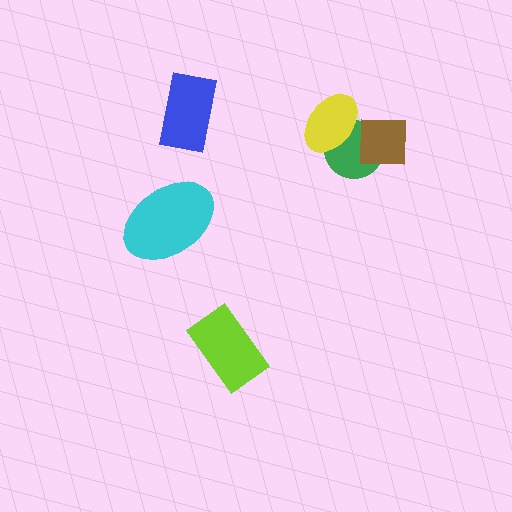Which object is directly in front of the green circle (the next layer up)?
The yellow ellipse is directly in front of the green circle.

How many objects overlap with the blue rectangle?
0 objects overlap with the blue rectangle.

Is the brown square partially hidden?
No, no other shape covers it.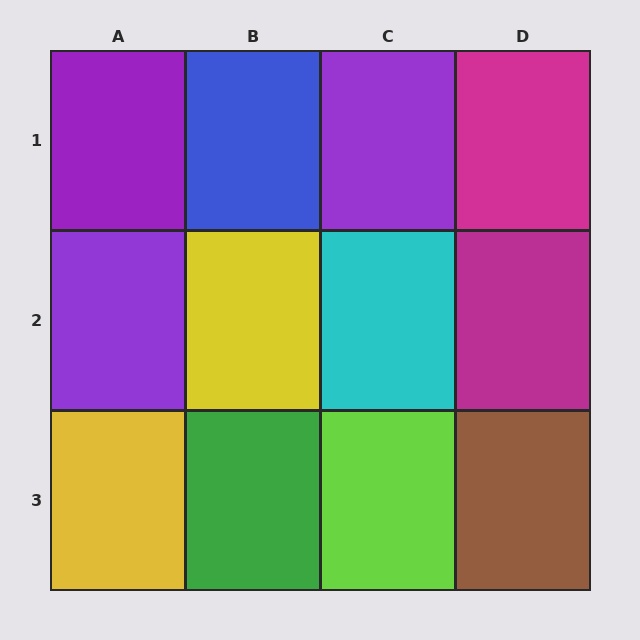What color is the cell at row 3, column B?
Green.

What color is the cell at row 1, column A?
Purple.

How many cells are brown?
1 cell is brown.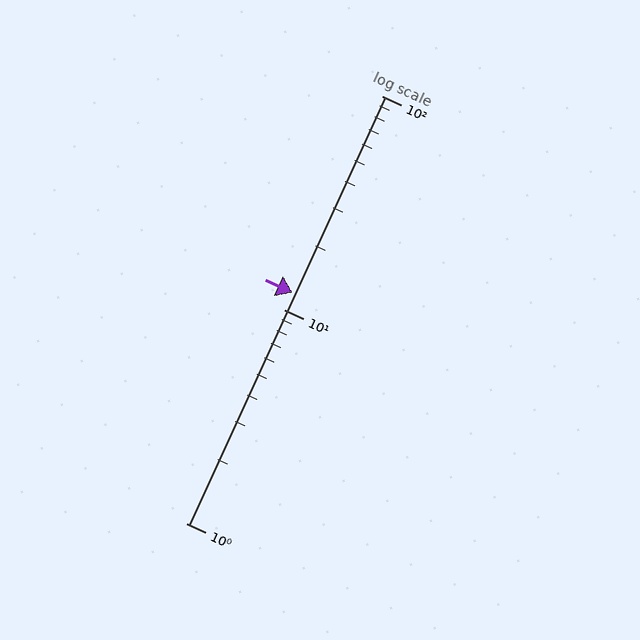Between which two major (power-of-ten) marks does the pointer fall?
The pointer is between 10 and 100.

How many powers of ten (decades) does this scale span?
The scale spans 2 decades, from 1 to 100.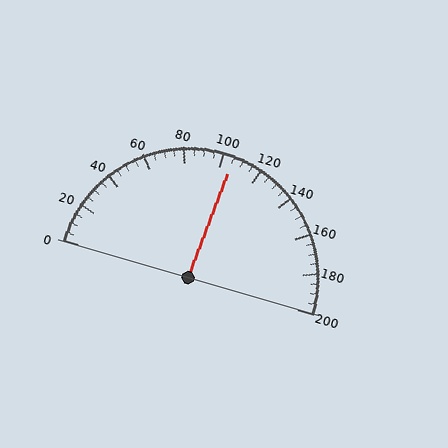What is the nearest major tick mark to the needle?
The nearest major tick mark is 100.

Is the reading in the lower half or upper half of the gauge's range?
The reading is in the upper half of the range (0 to 200).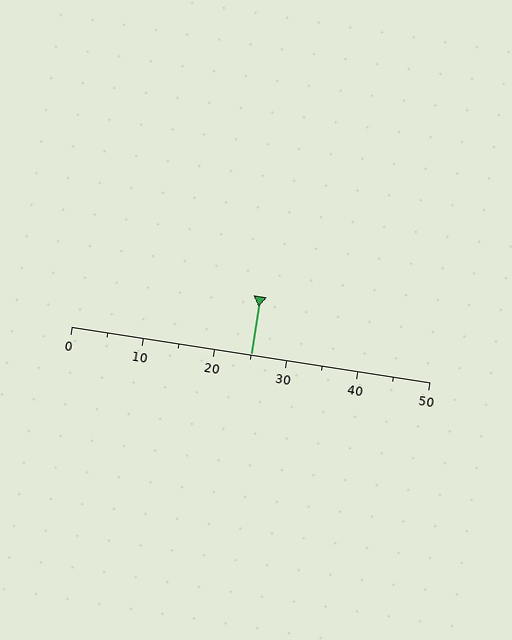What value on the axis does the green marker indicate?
The marker indicates approximately 25.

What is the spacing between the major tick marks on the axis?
The major ticks are spaced 10 apart.